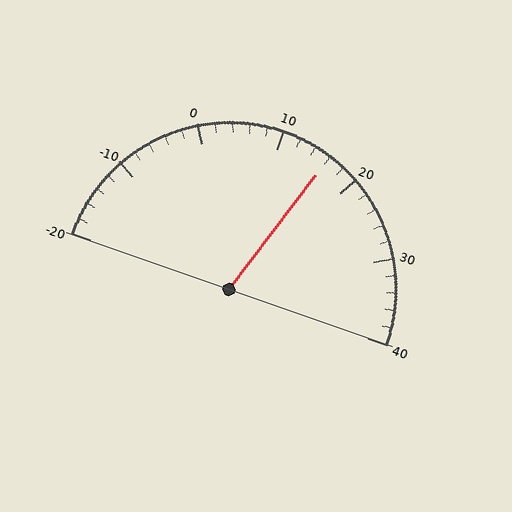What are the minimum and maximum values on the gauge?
The gauge ranges from -20 to 40.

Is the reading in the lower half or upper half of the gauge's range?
The reading is in the upper half of the range (-20 to 40).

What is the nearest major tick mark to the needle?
The nearest major tick mark is 20.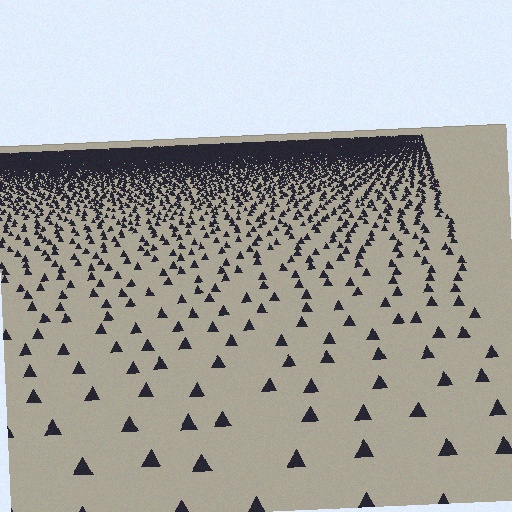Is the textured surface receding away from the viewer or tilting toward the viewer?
The surface is receding away from the viewer. Texture elements get smaller and denser toward the top.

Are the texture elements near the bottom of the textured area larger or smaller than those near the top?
Larger. Near the bottom, elements are closer to the viewer and appear at a bigger on-screen size.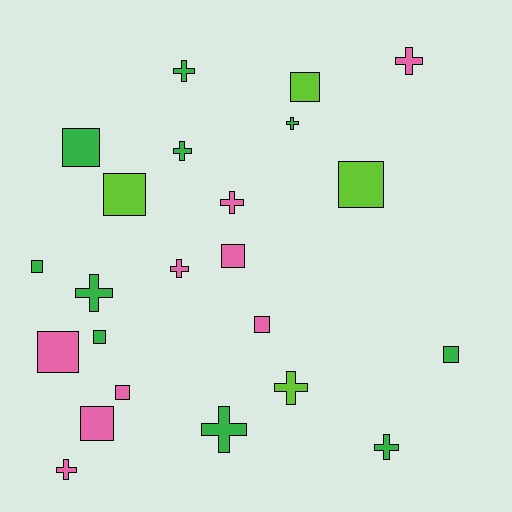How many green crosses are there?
There are 6 green crosses.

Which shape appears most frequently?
Square, with 12 objects.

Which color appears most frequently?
Green, with 10 objects.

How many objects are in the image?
There are 23 objects.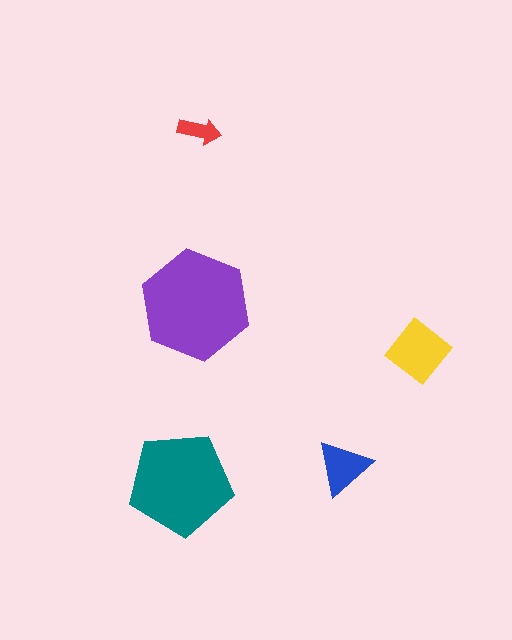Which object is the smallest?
The red arrow.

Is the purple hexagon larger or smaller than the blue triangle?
Larger.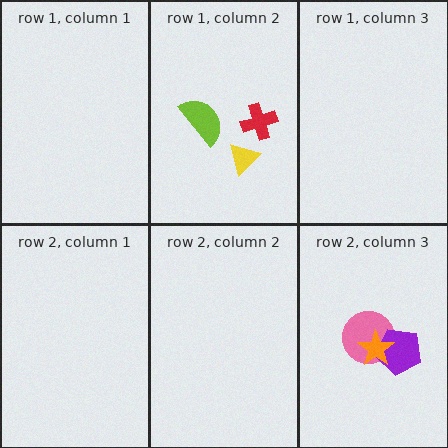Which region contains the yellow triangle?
The row 1, column 2 region.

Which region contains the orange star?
The row 2, column 3 region.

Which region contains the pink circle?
The row 2, column 3 region.